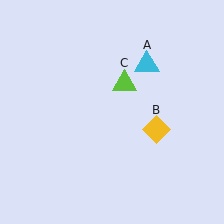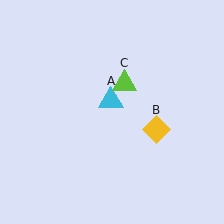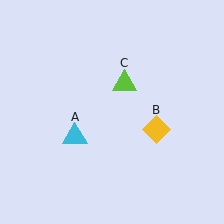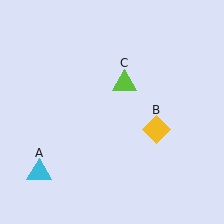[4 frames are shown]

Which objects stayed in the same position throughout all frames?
Yellow diamond (object B) and lime triangle (object C) remained stationary.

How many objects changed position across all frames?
1 object changed position: cyan triangle (object A).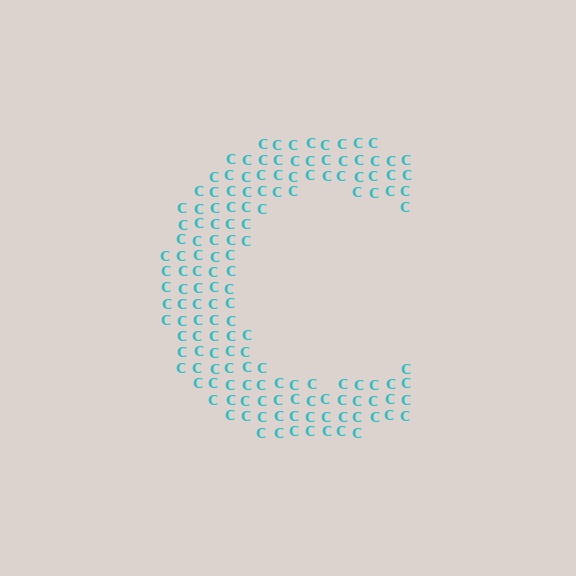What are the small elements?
The small elements are letter C's.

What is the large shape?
The large shape is the letter C.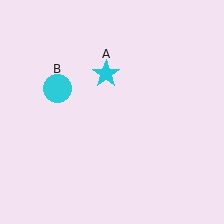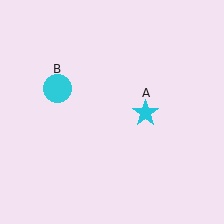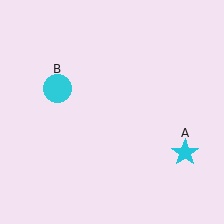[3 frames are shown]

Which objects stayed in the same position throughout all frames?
Cyan circle (object B) remained stationary.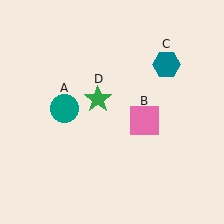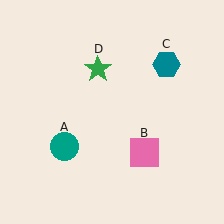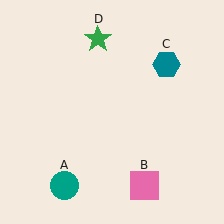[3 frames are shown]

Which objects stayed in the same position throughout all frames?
Teal hexagon (object C) remained stationary.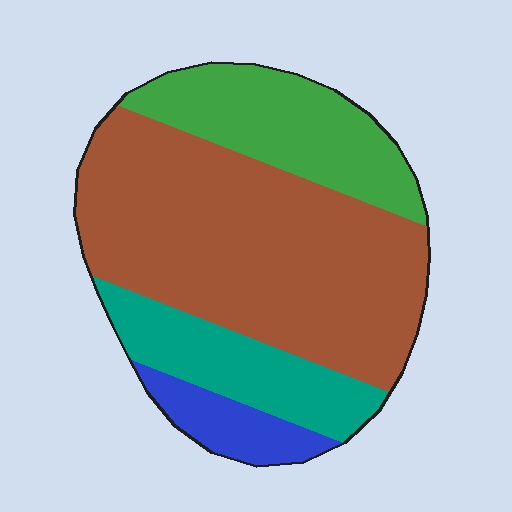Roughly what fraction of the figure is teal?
Teal takes up about one sixth (1/6) of the figure.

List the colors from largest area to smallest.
From largest to smallest: brown, green, teal, blue.